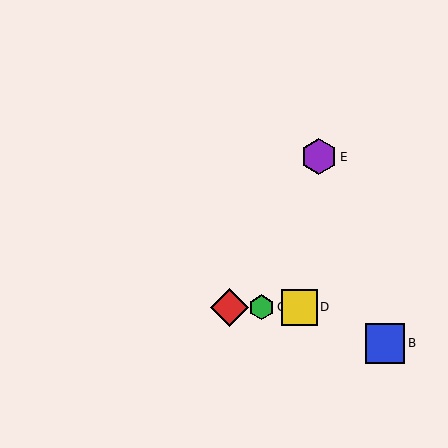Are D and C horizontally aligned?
Yes, both are at y≈307.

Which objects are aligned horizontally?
Objects A, C, D are aligned horizontally.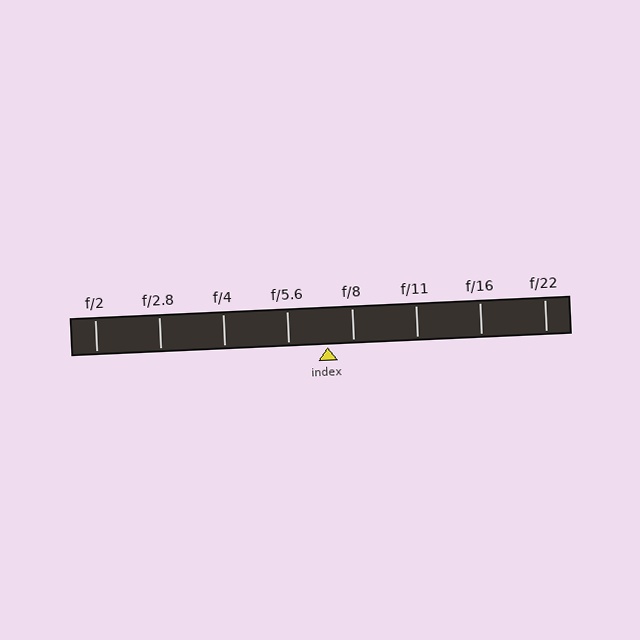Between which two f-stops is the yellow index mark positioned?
The index mark is between f/5.6 and f/8.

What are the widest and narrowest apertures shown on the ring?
The widest aperture shown is f/2 and the narrowest is f/22.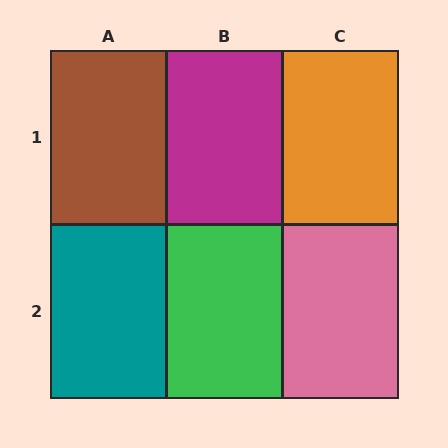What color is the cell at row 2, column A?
Teal.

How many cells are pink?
1 cell is pink.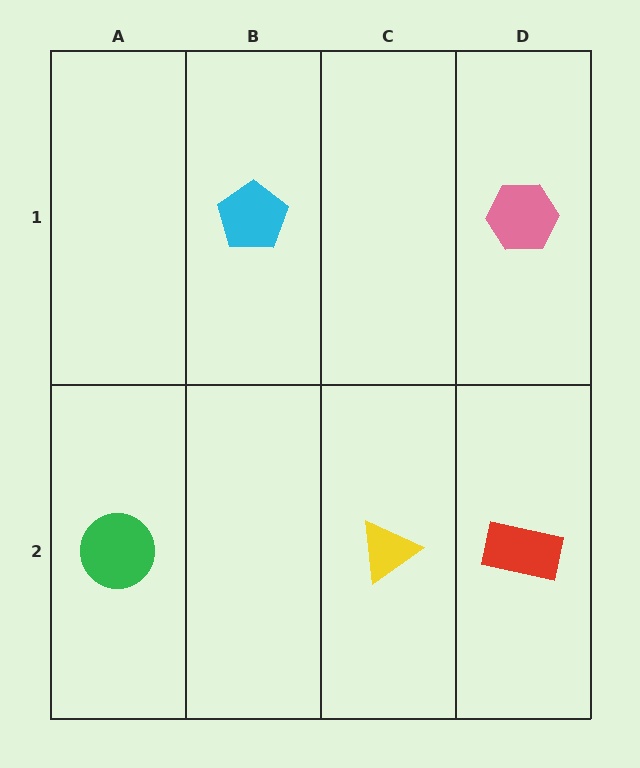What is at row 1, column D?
A pink hexagon.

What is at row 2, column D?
A red rectangle.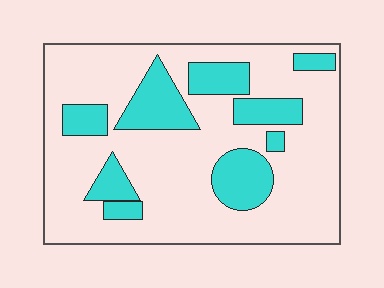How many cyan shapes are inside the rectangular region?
9.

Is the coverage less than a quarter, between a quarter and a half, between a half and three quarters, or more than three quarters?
Between a quarter and a half.